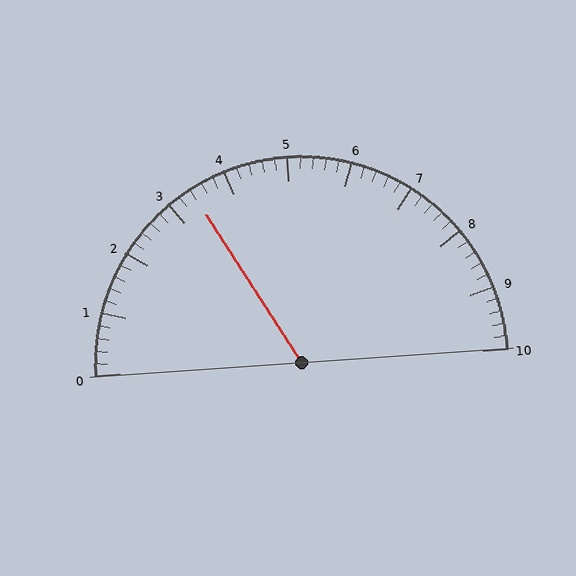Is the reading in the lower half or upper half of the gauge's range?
The reading is in the lower half of the range (0 to 10).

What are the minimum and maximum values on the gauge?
The gauge ranges from 0 to 10.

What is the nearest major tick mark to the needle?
The nearest major tick mark is 3.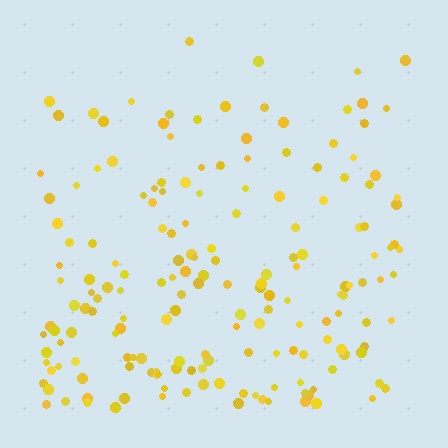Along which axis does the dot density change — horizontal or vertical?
Vertical.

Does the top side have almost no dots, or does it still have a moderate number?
Still a moderate number, just noticeably fewer than the bottom.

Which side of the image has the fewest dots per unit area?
The top.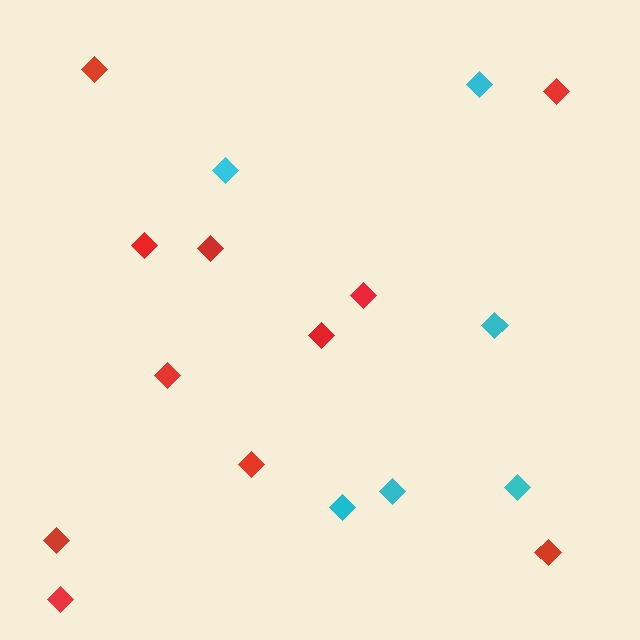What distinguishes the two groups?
There are 2 groups: one group of cyan diamonds (6) and one group of red diamonds (11).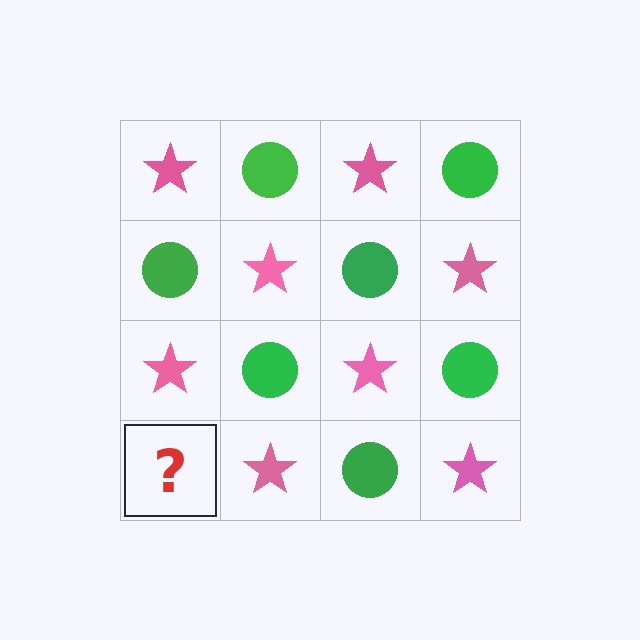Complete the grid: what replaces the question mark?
The question mark should be replaced with a green circle.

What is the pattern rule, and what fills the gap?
The rule is that it alternates pink star and green circle in a checkerboard pattern. The gap should be filled with a green circle.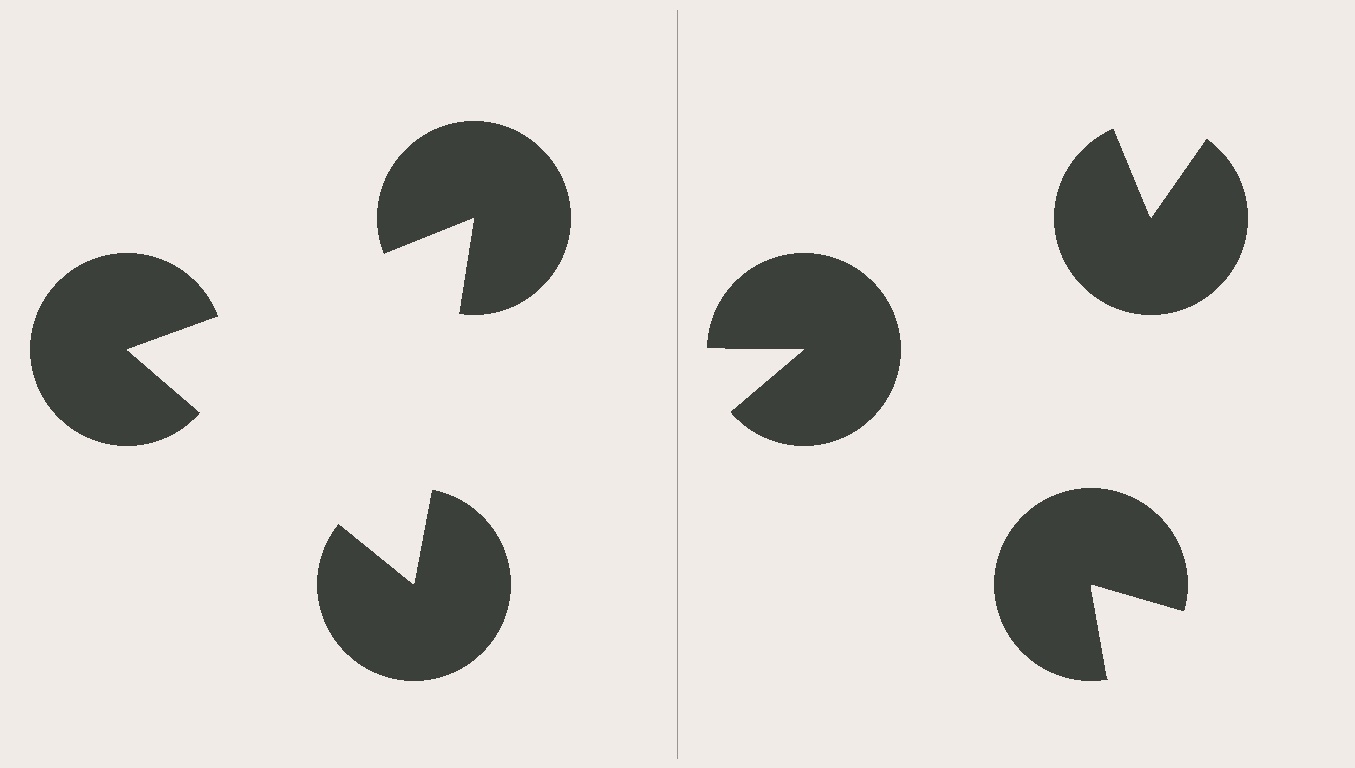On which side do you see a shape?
An illusory triangle appears on the left side. On the right side the wedge cuts are rotated, so no coherent shape forms.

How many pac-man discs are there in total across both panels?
6 — 3 on each side.